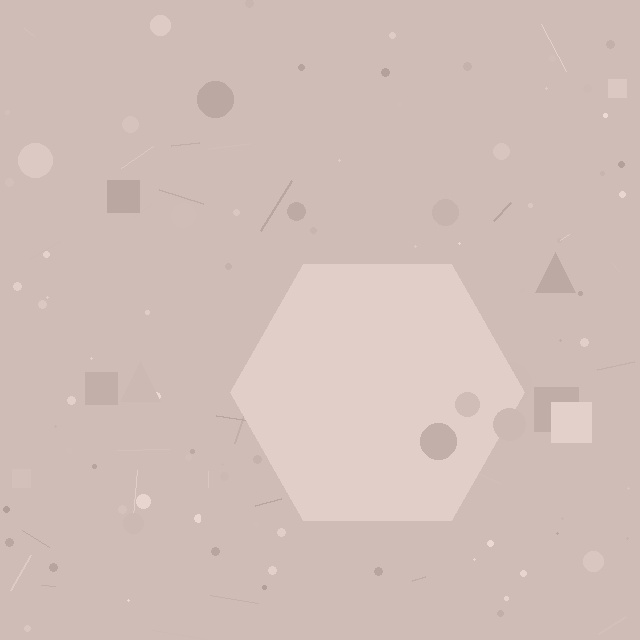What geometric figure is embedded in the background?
A hexagon is embedded in the background.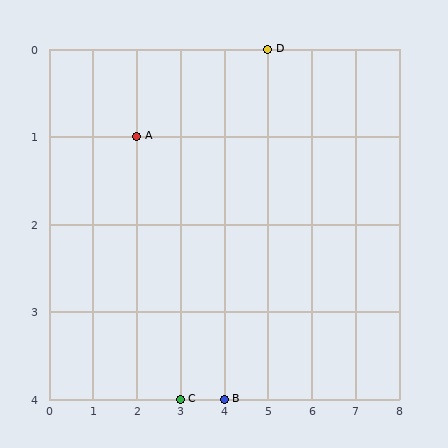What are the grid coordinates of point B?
Point B is at grid coordinates (4, 4).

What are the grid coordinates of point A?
Point A is at grid coordinates (2, 1).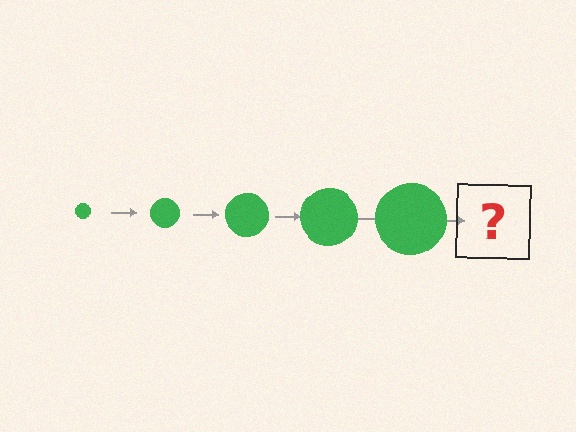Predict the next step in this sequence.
The next step is a green circle, larger than the previous one.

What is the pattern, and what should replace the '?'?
The pattern is that the circle gets progressively larger each step. The '?' should be a green circle, larger than the previous one.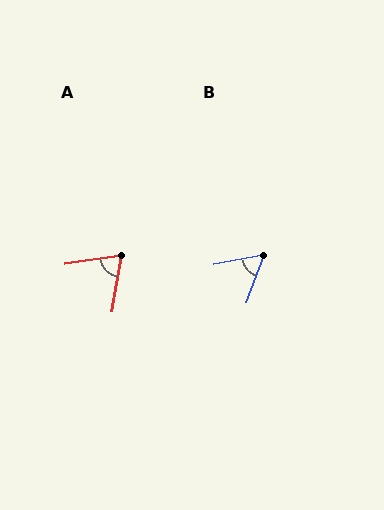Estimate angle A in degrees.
Approximately 72 degrees.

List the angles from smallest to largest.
B (59°), A (72°).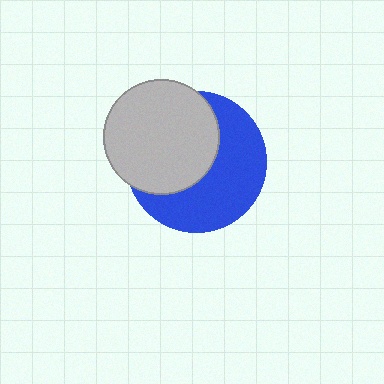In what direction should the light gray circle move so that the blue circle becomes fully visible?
The light gray circle should move toward the upper-left. That is the shortest direction to clear the overlap and leave the blue circle fully visible.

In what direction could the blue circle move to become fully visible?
The blue circle could move toward the lower-right. That would shift it out from behind the light gray circle entirely.